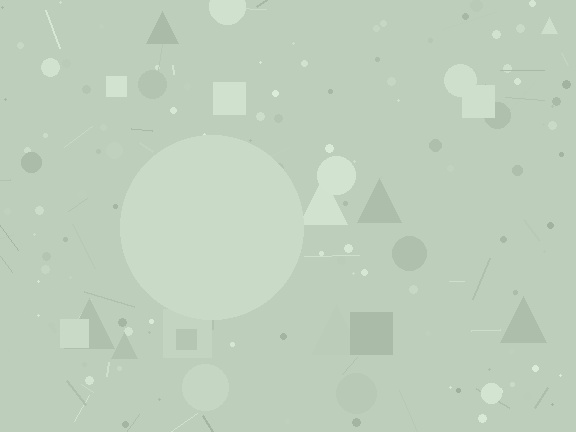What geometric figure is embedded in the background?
A circle is embedded in the background.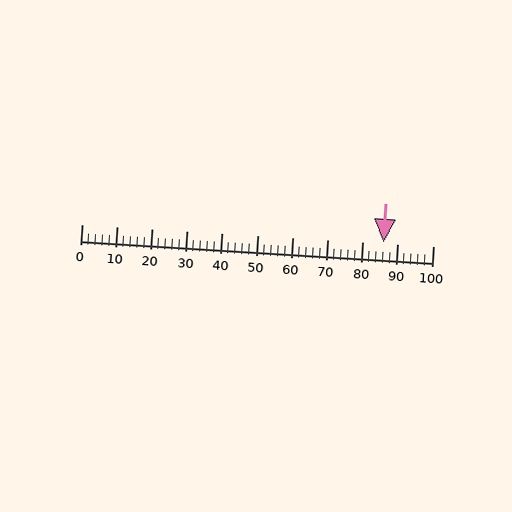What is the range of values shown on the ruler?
The ruler shows values from 0 to 100.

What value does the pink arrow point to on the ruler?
The pink arrow points to approximately 86.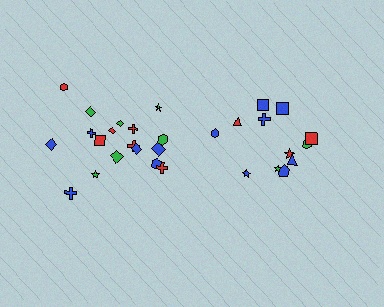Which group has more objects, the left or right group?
The left group.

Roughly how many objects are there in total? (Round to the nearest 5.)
Roughly 30 objects in total.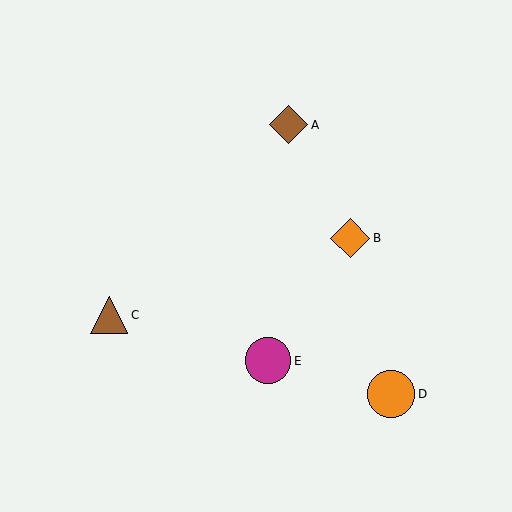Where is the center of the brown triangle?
The center of the brown triangle is at (109, 315).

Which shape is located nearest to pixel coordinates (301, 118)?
The brown diamond (labeled A) at (288, 125) is nearest to that location.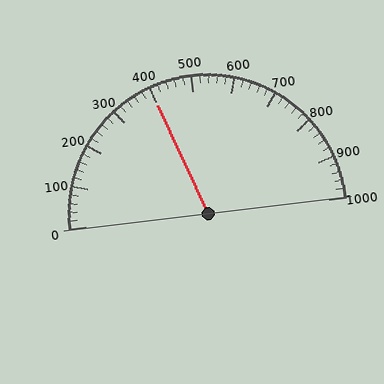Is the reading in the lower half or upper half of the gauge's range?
The reading is in the lower half of the range (0 to 1000).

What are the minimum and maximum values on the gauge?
The gauge ranges from 0 to 1000.